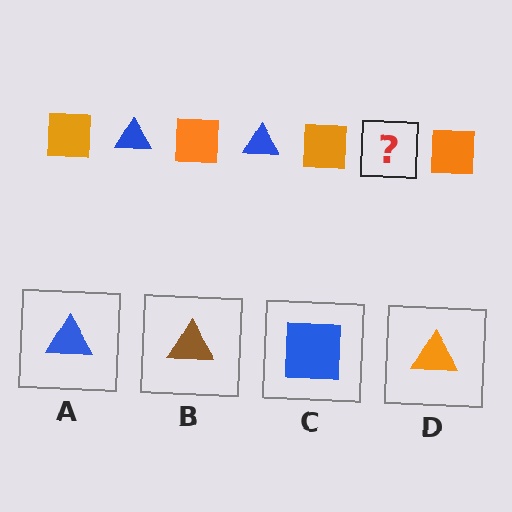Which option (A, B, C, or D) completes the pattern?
A.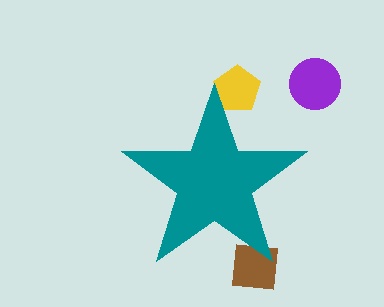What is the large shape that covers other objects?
A teal star.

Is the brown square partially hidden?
Yes, the brown square is partially hidden behind the teal star.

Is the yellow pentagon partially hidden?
Yes, the yellow pentagon is partially hidden behind the teal star.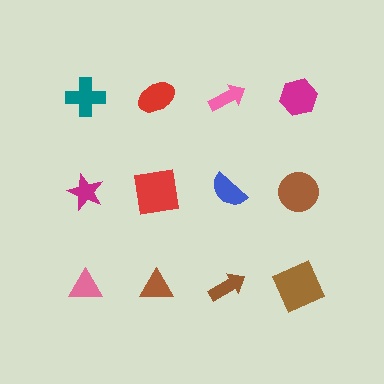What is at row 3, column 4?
A brown square.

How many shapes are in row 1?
4 shapes.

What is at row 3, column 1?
A pink triangle.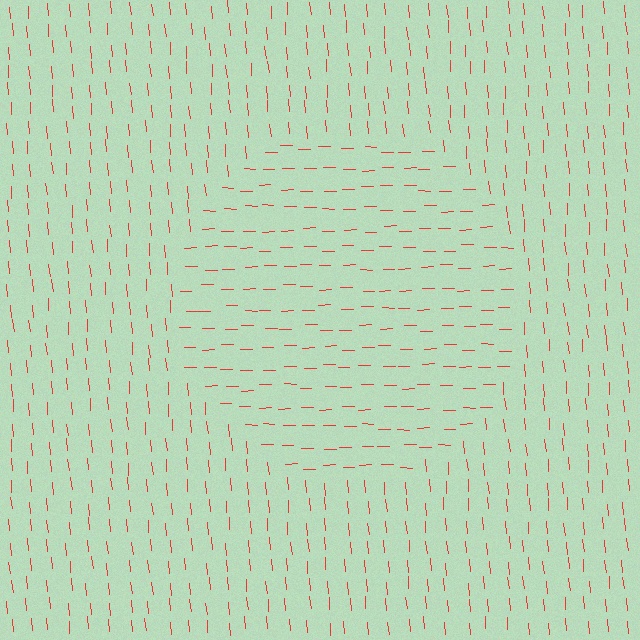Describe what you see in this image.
The image is filled with small red line segments. A circle region in the image has lines oriented differently from the surrounding lines, creating a visible texture boundary.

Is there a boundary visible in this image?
Yes, there is a texture boundary formed by a change in line orientation.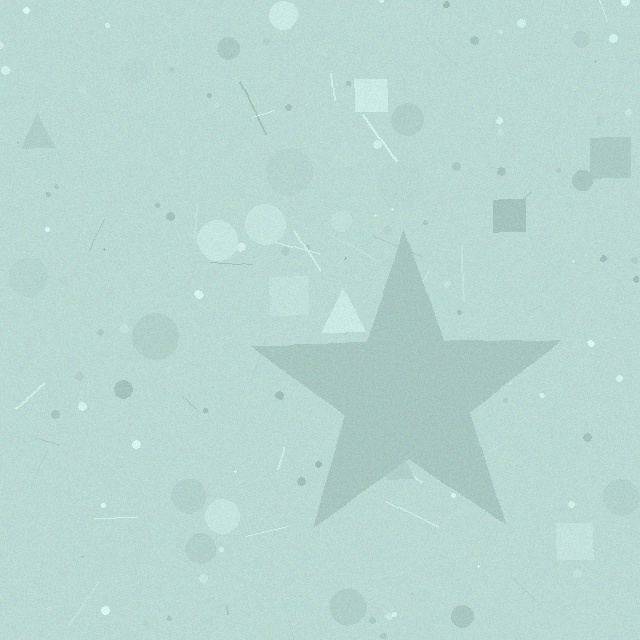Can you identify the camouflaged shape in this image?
The camouflaged shape is a star.